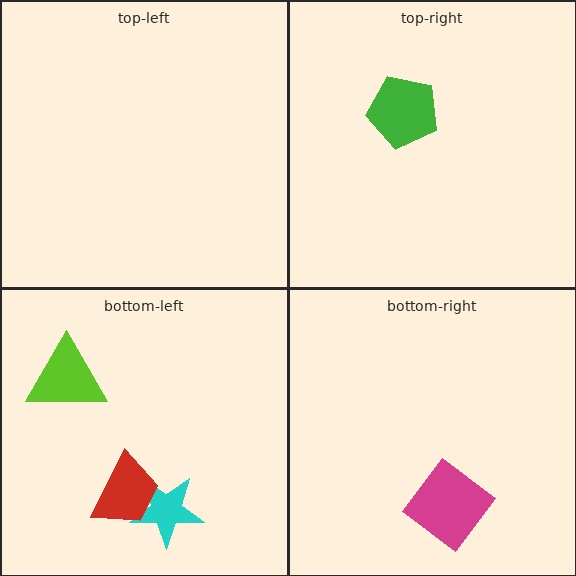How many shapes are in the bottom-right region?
1.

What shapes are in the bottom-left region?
The cyan star, the lime triangle, the red trapezoid.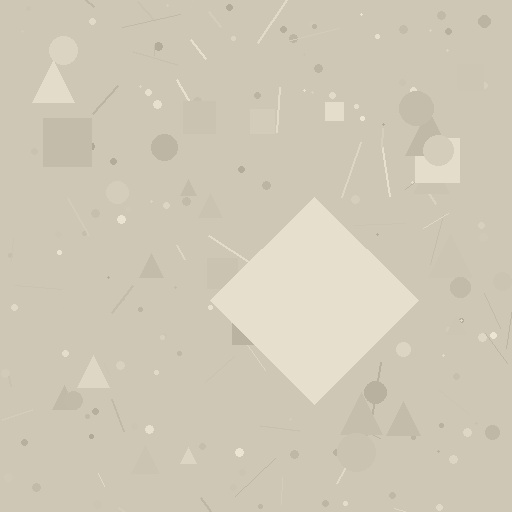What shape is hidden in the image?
A diamond is hidden in the image.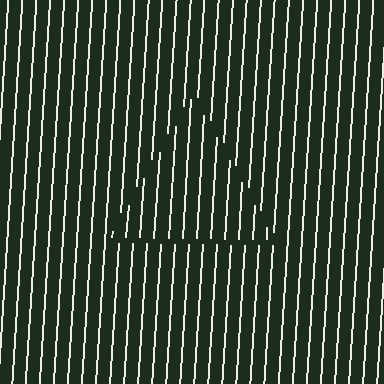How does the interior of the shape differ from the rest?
The interior of the shape contains the same grating, shifted by half a period — the contour is defined by the phase discontinuity where line-ends from the inner and outer gratings abut.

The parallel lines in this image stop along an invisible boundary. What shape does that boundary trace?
An illusory triangle. The interior of the shape contains the same grating, shifted by half a period — the contour is defined by the phase discontinuity where line-ends from the inner and outer gratings abut.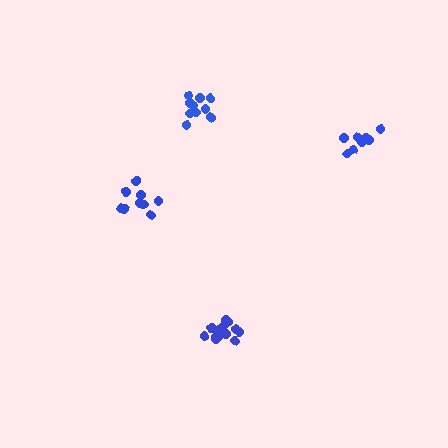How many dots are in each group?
Group 1: 9 dots, Group 2: 9 dots, Group 3: 15 dots, Group 4: 10 dots (43 total).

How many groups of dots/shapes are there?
There are 4 groups.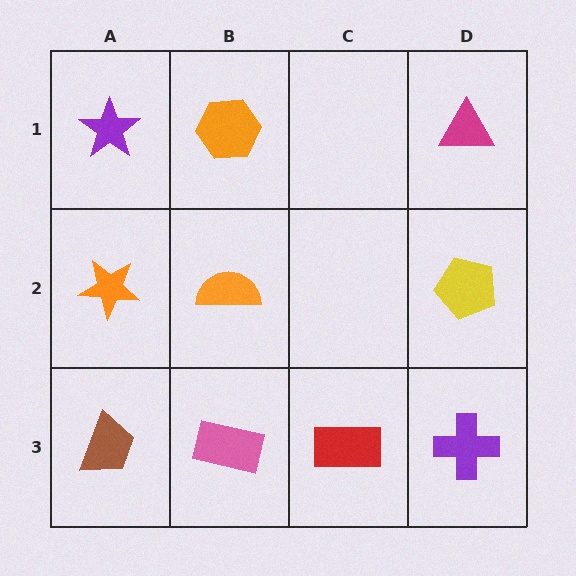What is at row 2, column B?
An orange semicircle.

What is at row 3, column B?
A pink rectangle.